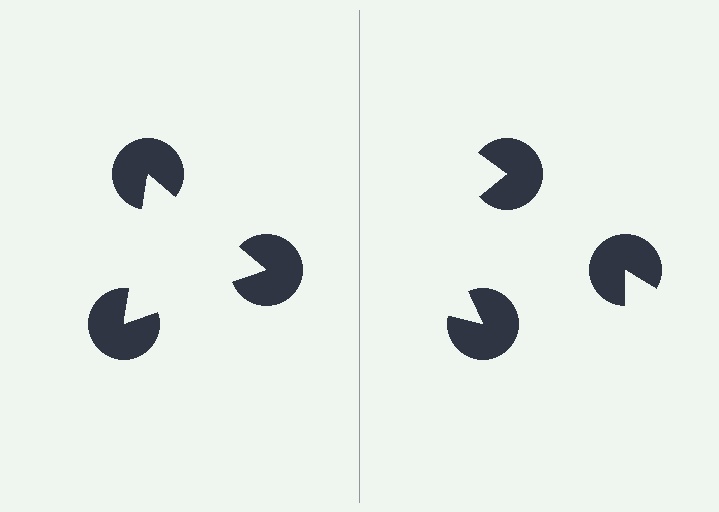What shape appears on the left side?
An illusory triangle.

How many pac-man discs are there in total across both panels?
6 — 3 on each side.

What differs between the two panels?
The pac-man discs are positioned identically on both sides; only the wedge orientations differ. On the left they align to a triangle; on the right they are misaligned.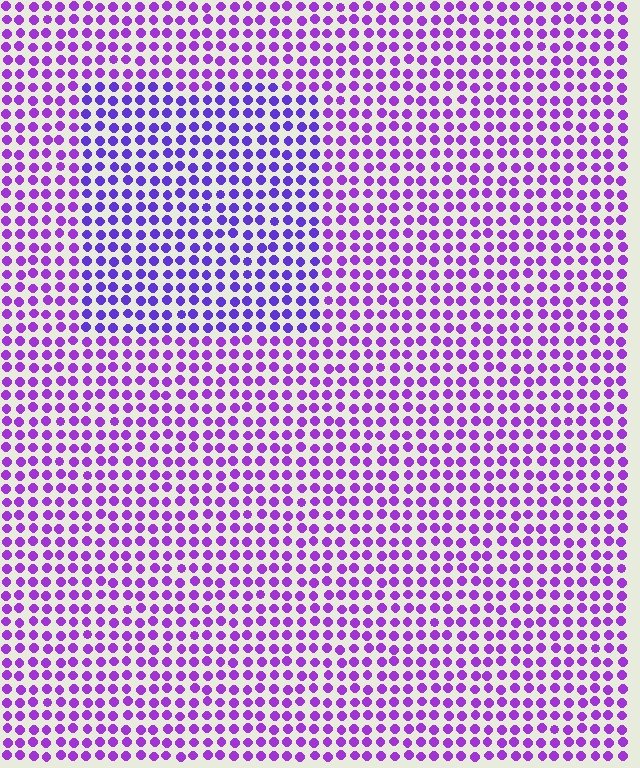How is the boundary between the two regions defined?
The boundary is defined purely by a slight shift in hue (about 25 degrees). Spacing, size, and orientation are identical on both sides.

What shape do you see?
I see a rectangle.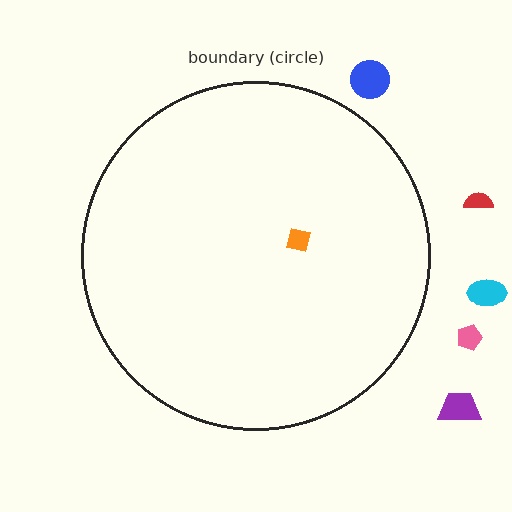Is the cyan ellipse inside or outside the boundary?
Outside.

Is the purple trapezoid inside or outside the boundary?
Outside.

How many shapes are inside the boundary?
1 inside, 5 outside.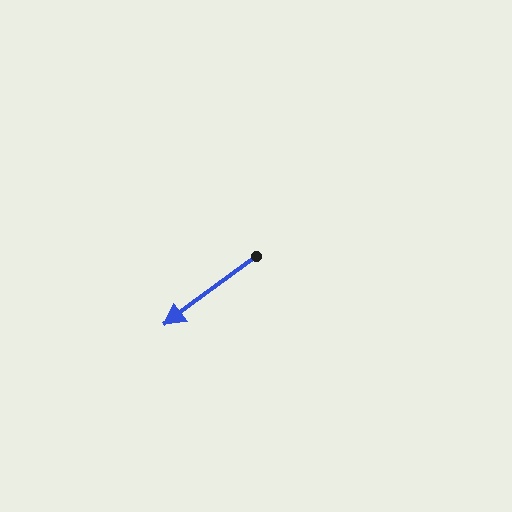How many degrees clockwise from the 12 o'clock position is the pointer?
Approximately 233 degrees.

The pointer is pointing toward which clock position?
Roughly 8 o'clock.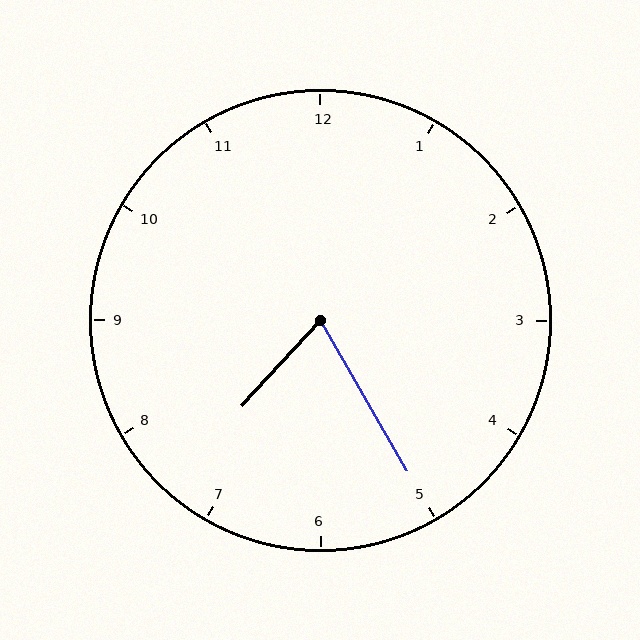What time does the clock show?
7:25.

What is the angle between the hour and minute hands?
Approximately 72 degrees.